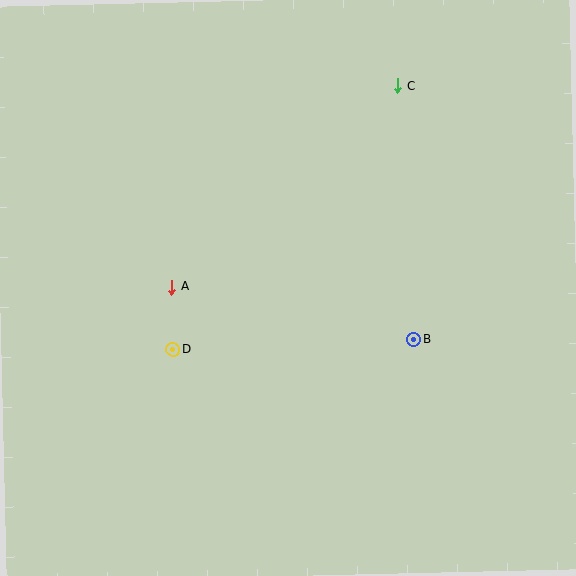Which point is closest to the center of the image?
Point A at (172, 287) is closest to the center.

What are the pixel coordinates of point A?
Point A is at (172, 287).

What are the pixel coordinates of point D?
Point D is at (173, 349).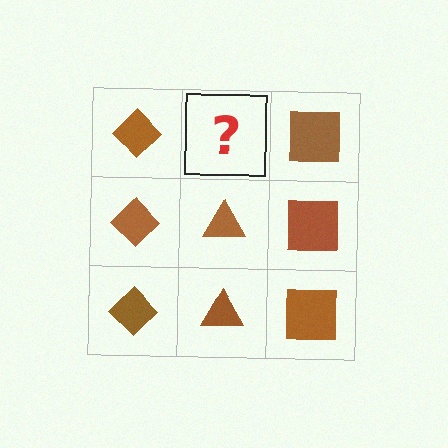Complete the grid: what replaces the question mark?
The question mark should be replaced with a brown triangle.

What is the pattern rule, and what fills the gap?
The rule is that each column has a consistent shape. The gap should be filled with a brown triangle.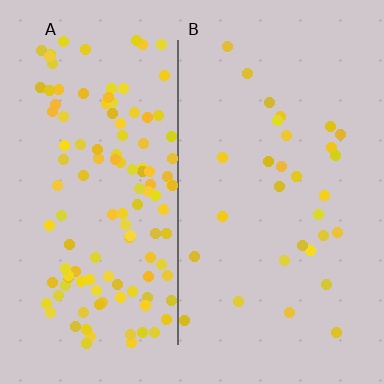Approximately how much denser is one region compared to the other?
Approximately 4.2× — region A over region B.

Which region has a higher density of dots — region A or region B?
A (the left).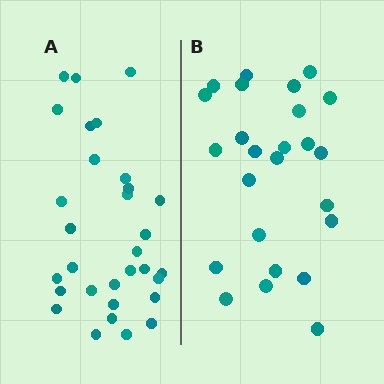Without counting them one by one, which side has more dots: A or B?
Region A (the left region) has more dots.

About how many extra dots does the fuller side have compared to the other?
Region A has about 6 more dots than region B.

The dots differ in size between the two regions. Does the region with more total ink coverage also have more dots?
No. Region B has more total ink coverage because its dots are larger, but region A actually contains more individual dots. Total area can be misleading — the number of items is what matters here.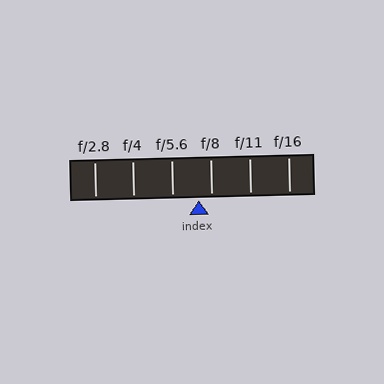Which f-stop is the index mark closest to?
The index mark is closest to f/8.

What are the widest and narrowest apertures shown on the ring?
The widest aperture shown is f/2.8 and the narrowest is f/16.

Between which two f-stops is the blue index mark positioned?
The index mark is between f/5.6 and f/8.